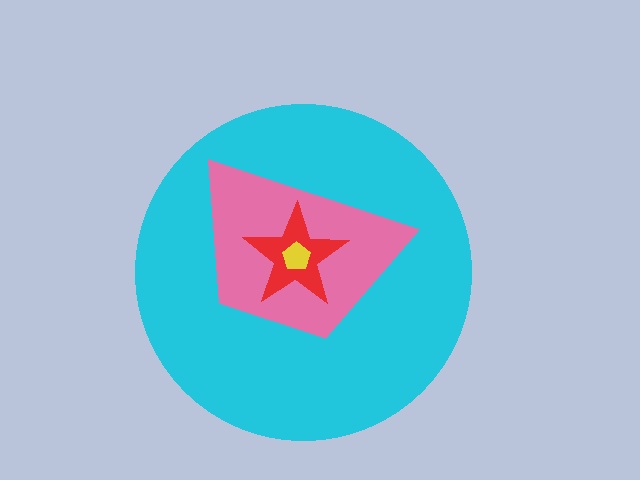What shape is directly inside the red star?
The yellow pentagon.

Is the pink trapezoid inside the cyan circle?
Yes.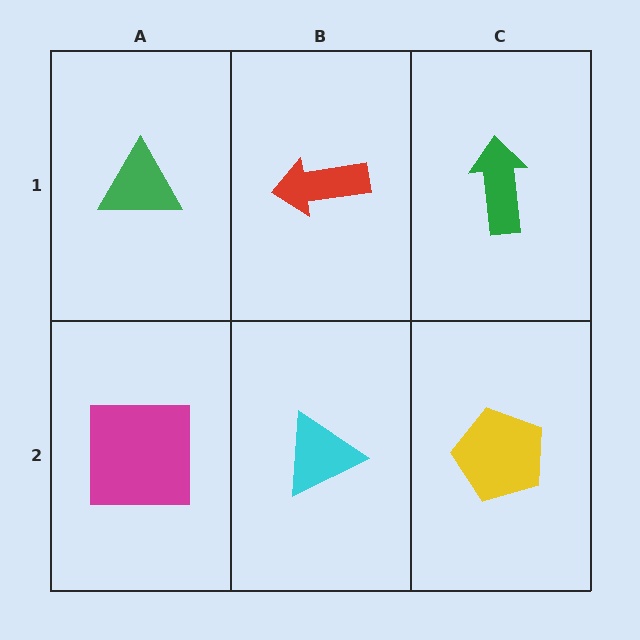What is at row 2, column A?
A magenta square.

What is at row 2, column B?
A cyan triangle.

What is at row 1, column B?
A red arrow.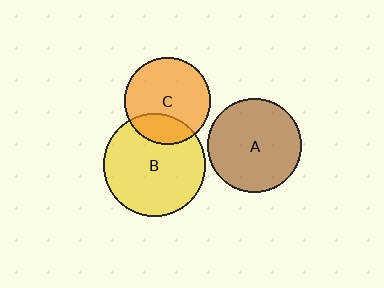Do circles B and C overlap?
Yes.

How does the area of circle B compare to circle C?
Approximately 1.4 times.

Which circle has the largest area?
Circle B (yellow).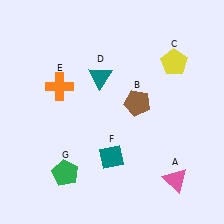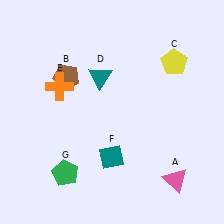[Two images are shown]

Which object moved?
The brown pentagon (B) moved left.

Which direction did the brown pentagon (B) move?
The brown pentagon (B) moved left.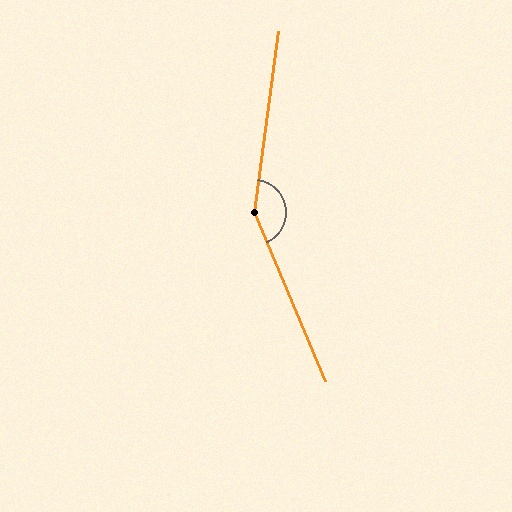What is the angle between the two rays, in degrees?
Approximately 149 degrees.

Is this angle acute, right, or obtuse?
It is obtuse.